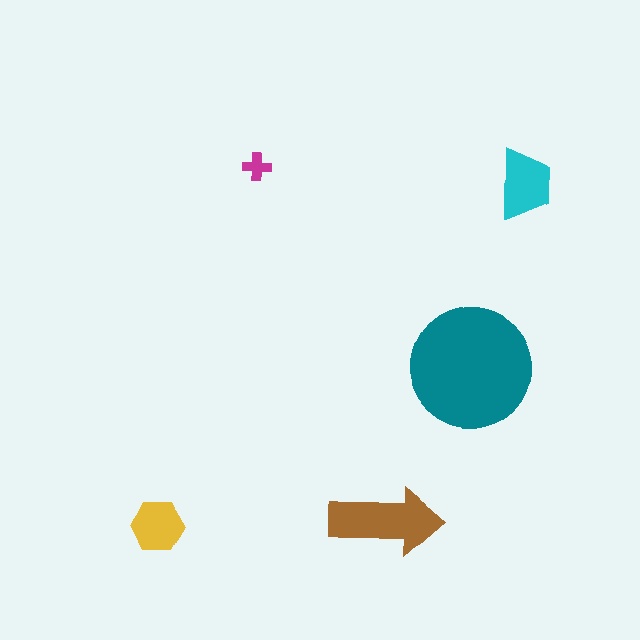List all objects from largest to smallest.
The teal circle, the brown arrow, the cyan trapezoid, the yellow hexagon, the magenta cross.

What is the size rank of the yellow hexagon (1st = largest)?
4th.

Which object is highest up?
The magenta cross is topmost.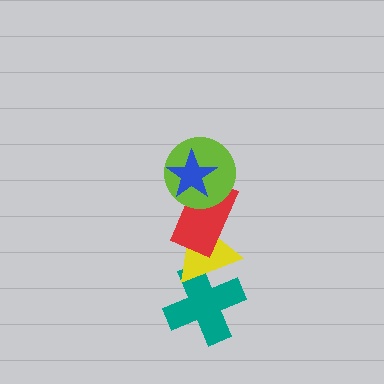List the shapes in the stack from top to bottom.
From top to bottom: the blue star, the lime circle, the red rectangle, the yellow triangle, the teal cross.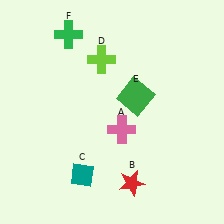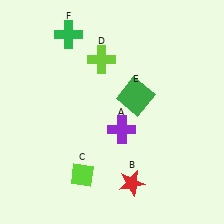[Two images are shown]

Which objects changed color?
A changed from pink to purple. C changed from teal to lime.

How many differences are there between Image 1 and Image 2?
There are 2 differences between the two images.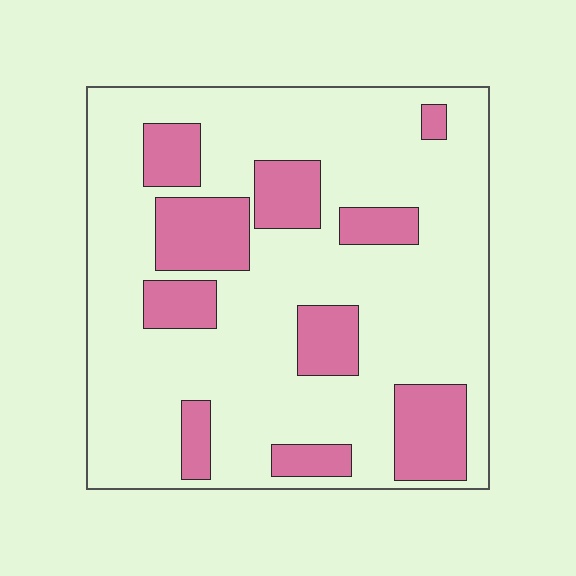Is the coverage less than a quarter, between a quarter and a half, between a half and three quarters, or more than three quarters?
Less than a quarter.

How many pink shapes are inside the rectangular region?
10.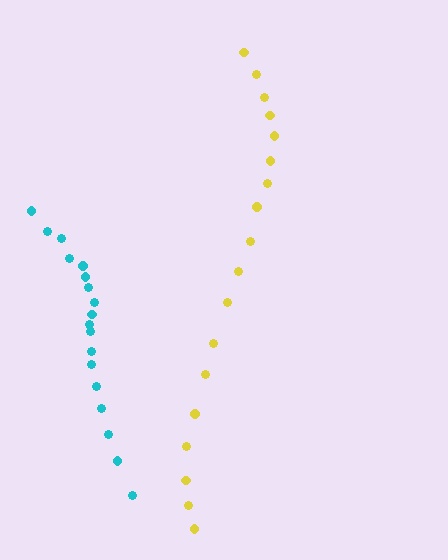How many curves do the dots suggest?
There are 2 distinct paths.